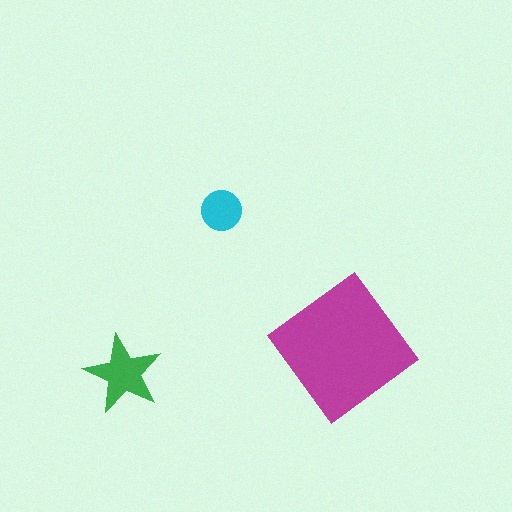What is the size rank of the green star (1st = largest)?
2nd.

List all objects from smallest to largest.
The cyan circle, the green star, the magenta diamond.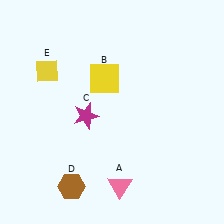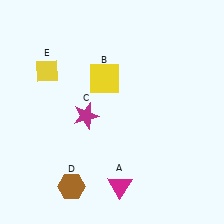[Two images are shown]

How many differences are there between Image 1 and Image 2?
There is 1 difference between the two images.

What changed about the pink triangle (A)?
In Image 1, A is pink. In Image 2, it changed to magenta.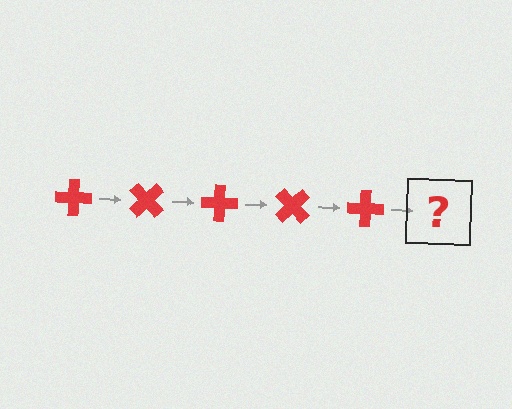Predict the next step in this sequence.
The next step is a red cross rotated 225 degrees.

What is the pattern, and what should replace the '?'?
The pattern is that the cross rotates 45 degrees each step. The '?' should be a red cross rotated 225 degrees.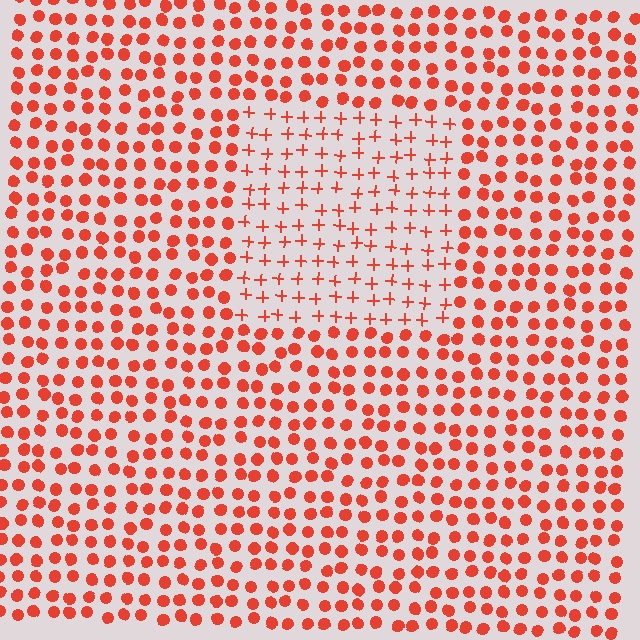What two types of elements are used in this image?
The image uses plus signs inside the rectangle region and circles outside it.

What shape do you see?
I see a rectangle.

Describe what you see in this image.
The image is filled with small red elements arranged in a uniform grid. A rectangle-shaped region contains plus signs, while the surrounding area contains circles. The boundary is defined purely by the change in element shape.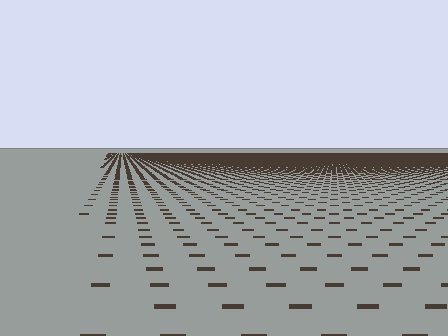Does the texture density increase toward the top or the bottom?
Density increases toward the top.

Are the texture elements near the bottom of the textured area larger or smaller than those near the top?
Larger. Near the bottom, elements are closer to the viewer and appear at a bigger on-screen size.